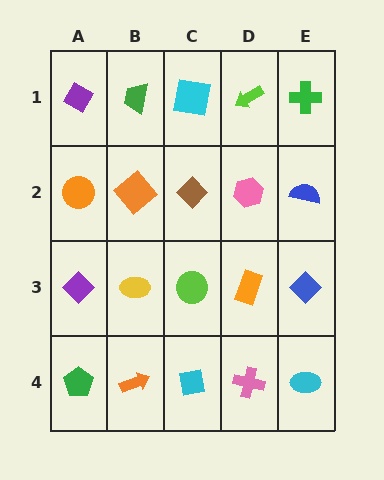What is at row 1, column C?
A cyan square.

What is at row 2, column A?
An orange circle.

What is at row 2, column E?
A blue semicircle.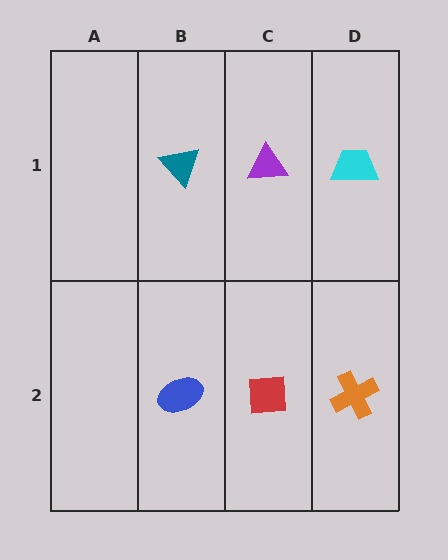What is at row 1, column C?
A purple triangle.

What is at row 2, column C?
A red square.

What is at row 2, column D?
An orange cross.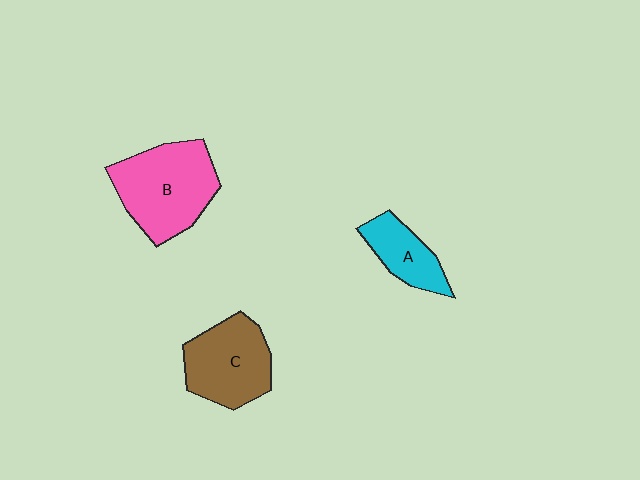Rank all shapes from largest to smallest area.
From largest to smallest: B (pink), C (brown), A (cyan).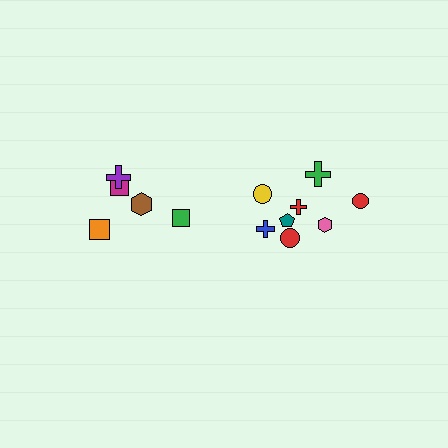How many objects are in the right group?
There are 8 objects.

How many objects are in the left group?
There are 5 objects.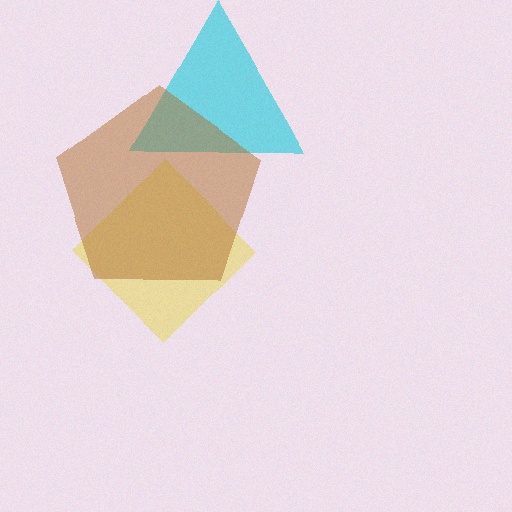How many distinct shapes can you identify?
There are 3 distinct shapes: a cyan triangle, a yellow diamond, a brown pentagon.